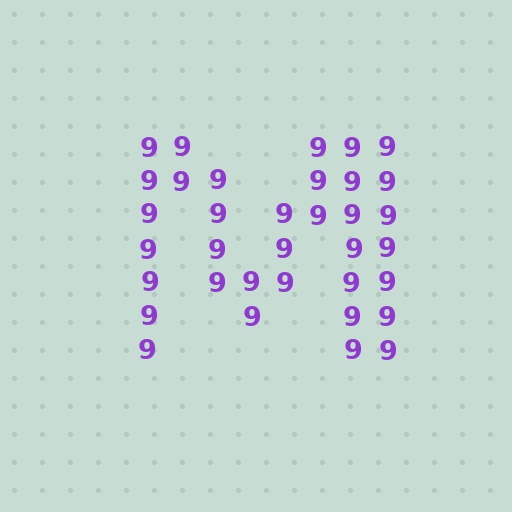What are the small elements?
The small elements are digit 9's.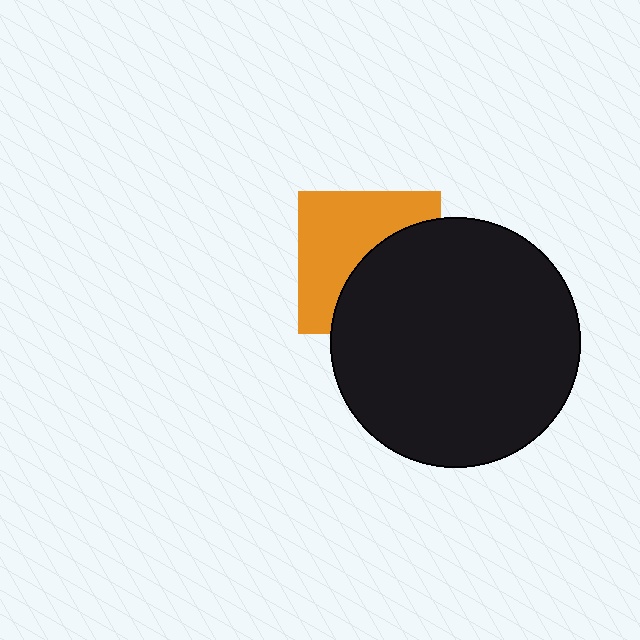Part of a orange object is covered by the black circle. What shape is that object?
It is a square.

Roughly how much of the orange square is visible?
About half of it is visible (roughly 53%).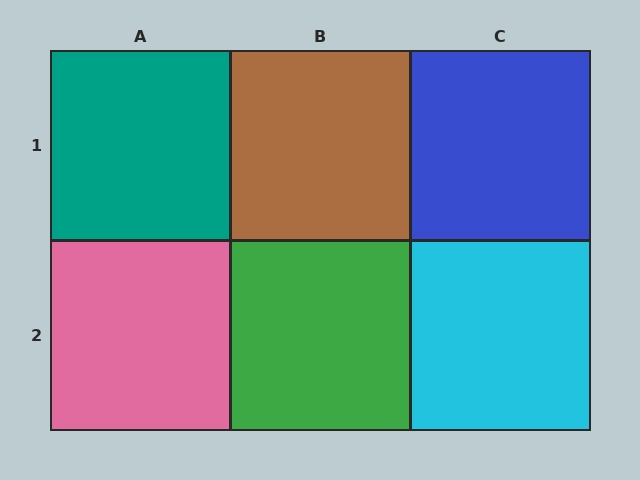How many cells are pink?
1 cell is pink.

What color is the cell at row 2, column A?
Pink.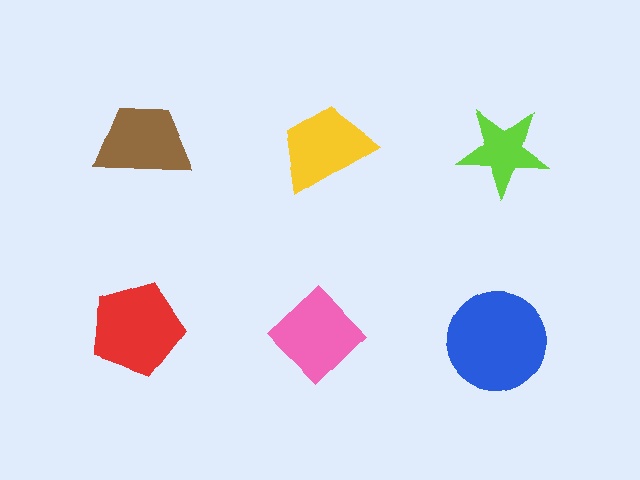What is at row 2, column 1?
A red pentagon.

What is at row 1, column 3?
A lime star.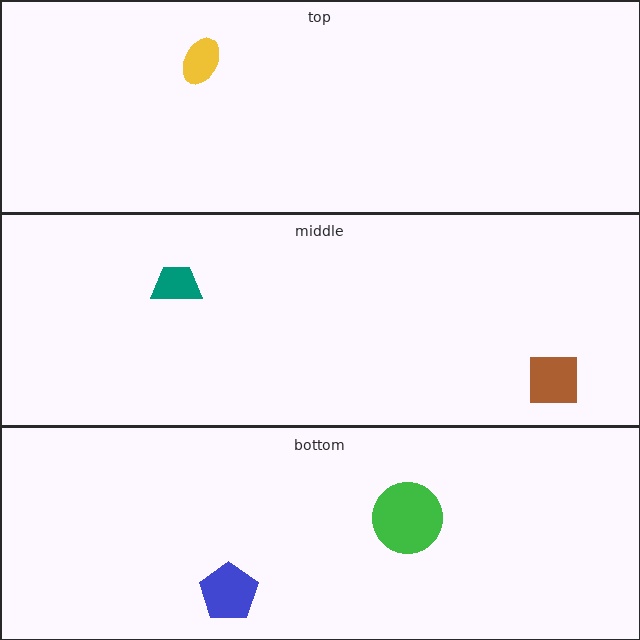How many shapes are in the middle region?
2.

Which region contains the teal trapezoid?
The middle region.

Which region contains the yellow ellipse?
The top region.